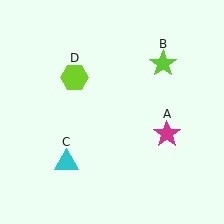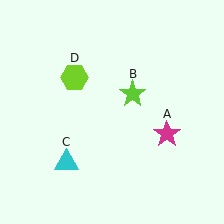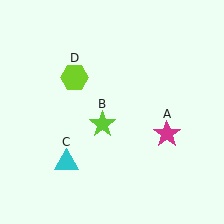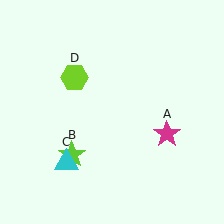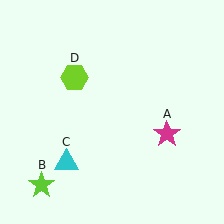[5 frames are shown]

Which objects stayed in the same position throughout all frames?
Magenta star (object A) and cyan triangle (object C) and lime hexagon (object D) remained stationary.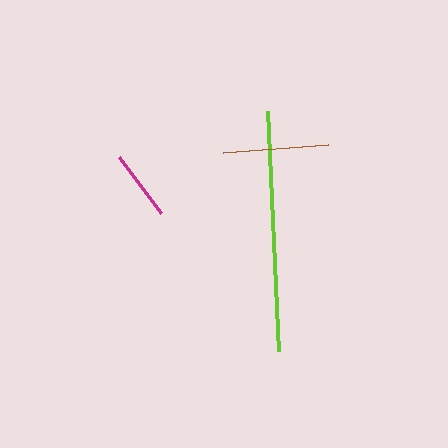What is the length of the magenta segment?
The magenta segment is approximately 70 pixels long.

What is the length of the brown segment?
The brown segment is approximately 106 pixels long.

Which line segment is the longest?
The lime line is the longest at approximately 240 pixels.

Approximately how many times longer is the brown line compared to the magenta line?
The brown line is approximately 1.5 times the length of the magenta line.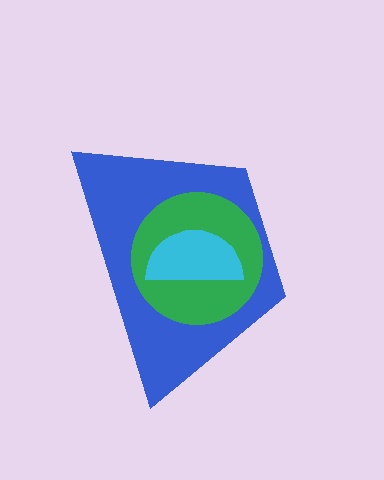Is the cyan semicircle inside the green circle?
Yes.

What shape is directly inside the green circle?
The cyan semicircle.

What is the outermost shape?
The blue trapezoid.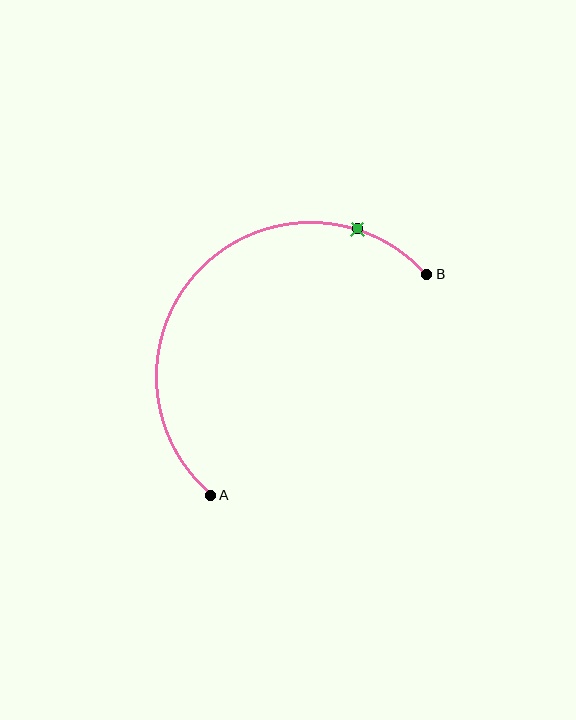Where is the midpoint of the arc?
The arc midpoint is the point on the curve farthest from the straight line joining A and B. It sits above and to the left of that line.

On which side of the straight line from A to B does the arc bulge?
The arc bulges above and to the left of the straight line connecting A and B.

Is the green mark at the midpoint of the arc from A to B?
No. The green mark lies on the arc but is closer to endpoint B. The arc midpoint would be at the point on the curve equidistant along the arc from both A and B.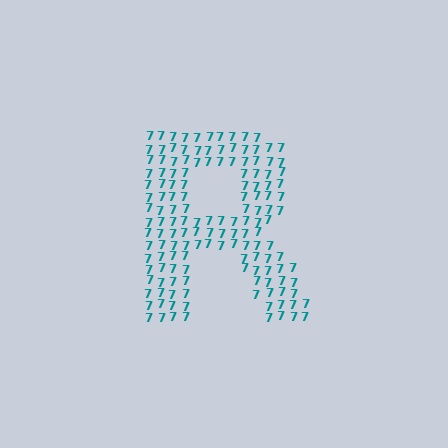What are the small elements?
The small elements are digit 7's.